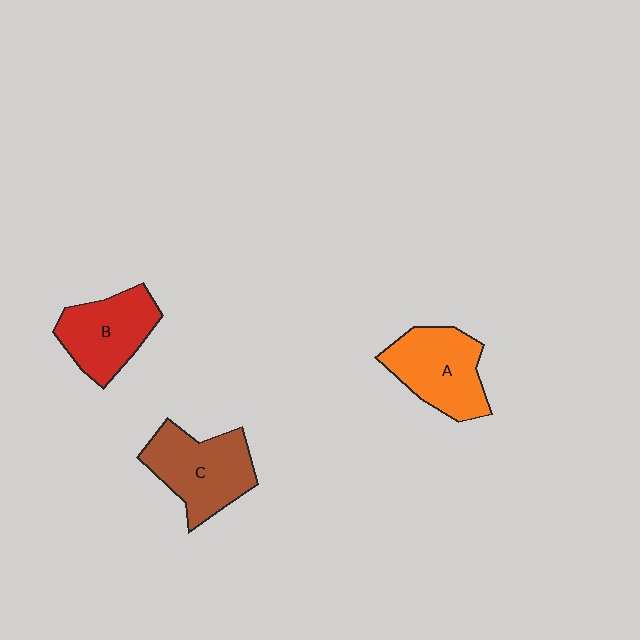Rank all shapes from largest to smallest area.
From largest to smallest: C (brown), A (orange), B (red).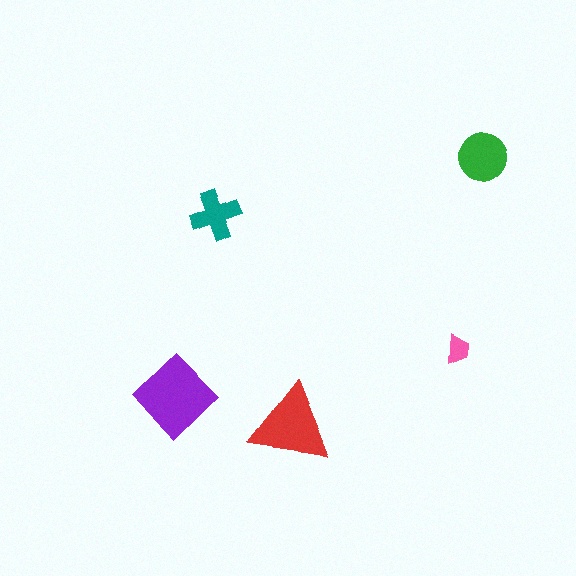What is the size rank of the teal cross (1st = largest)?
4th.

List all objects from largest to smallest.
The purple diamond, the red triangle, the green circle, the teal cross, the pink trapezoid.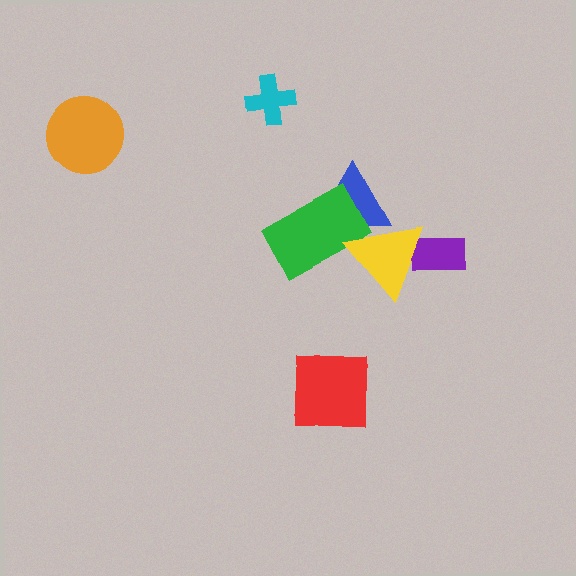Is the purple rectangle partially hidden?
Yes, it is partially covered by another shape.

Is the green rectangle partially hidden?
Yes, it is partially covered by another shape.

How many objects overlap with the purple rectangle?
1 object overlaps with the purple rectangle.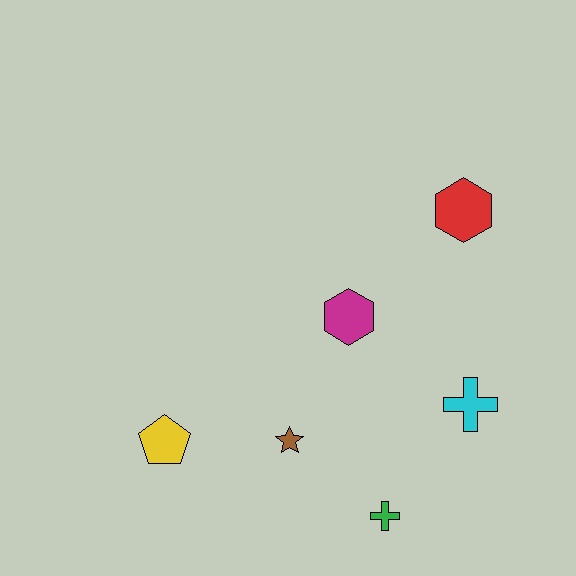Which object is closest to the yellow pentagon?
The brown star is closest to the yellow pentagon.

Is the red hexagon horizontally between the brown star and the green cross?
No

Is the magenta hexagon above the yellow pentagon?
Yes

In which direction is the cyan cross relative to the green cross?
The cyan cross is above the green cross.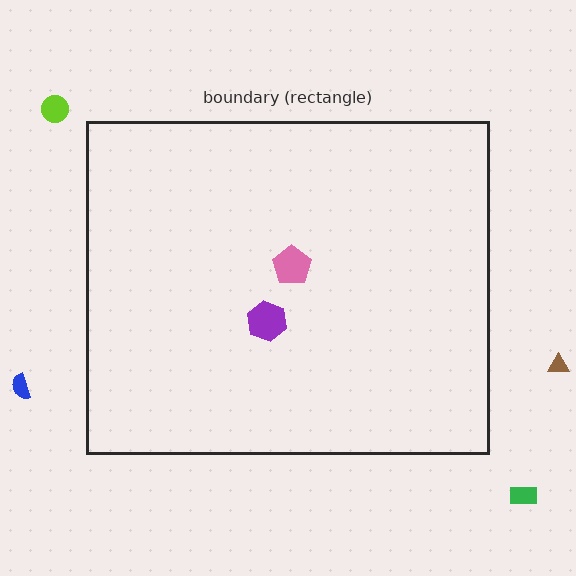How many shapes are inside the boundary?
2 inside, 4 outside.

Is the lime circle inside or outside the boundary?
Outside.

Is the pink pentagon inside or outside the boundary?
Inside.